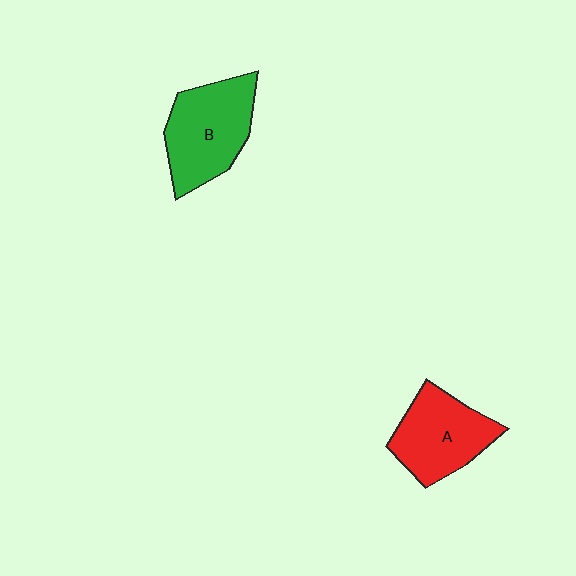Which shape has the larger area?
Shape B (green).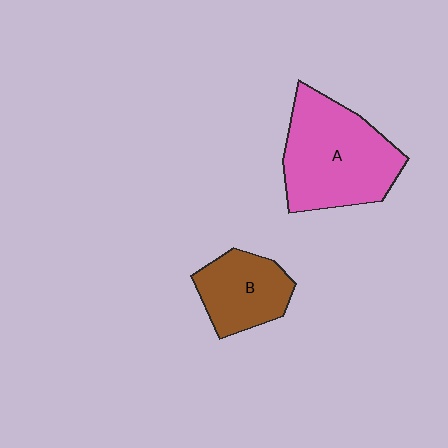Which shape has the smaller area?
Shape B (brown).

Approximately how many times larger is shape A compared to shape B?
Approximately 1.7 times.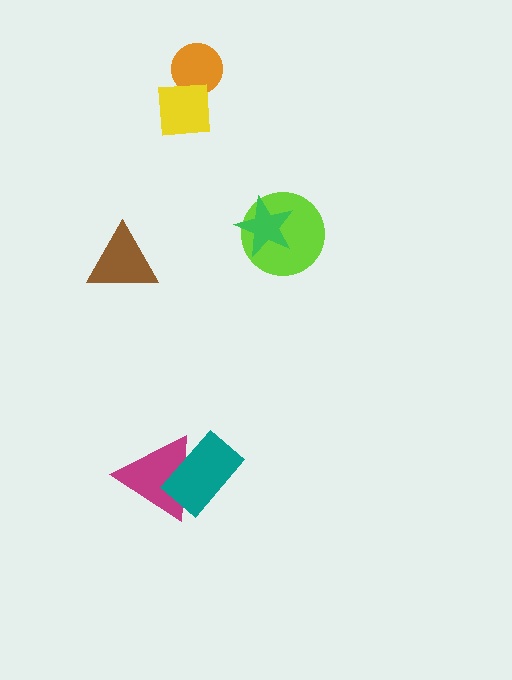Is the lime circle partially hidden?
Yes, it is partially covered by another shape.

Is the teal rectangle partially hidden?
No, no other shape covers it.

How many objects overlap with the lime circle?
1 object overlaps with the lime circle.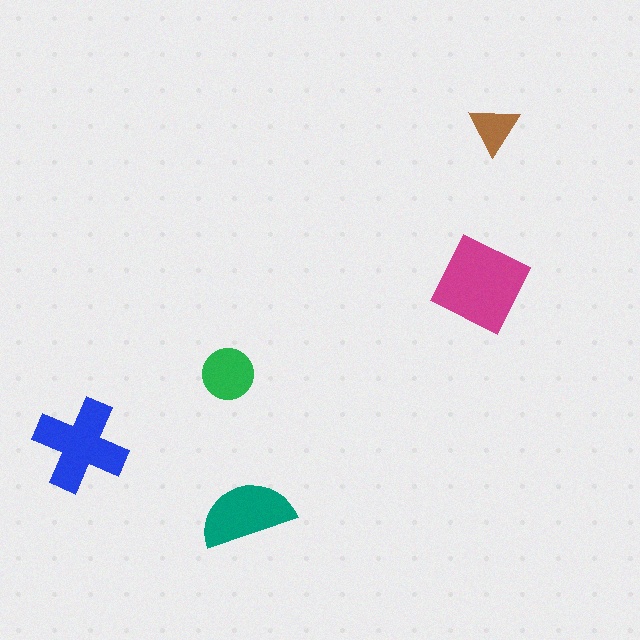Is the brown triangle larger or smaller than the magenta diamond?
Smaller.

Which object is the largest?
The magenta diamond.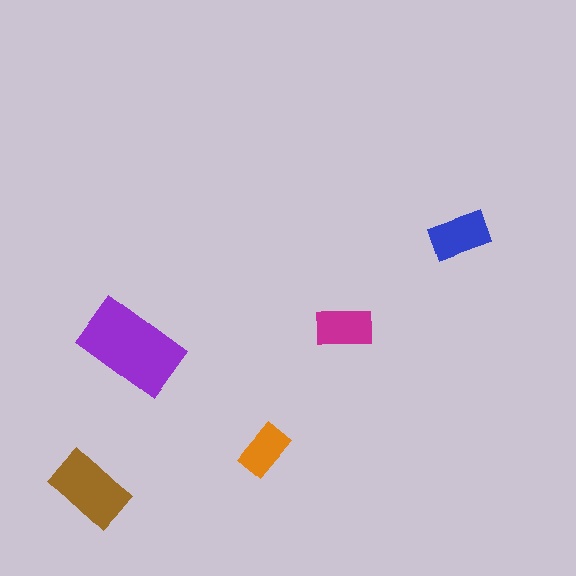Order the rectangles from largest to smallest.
the purple one, the brown one, the blue one, the magenta one, the orange one.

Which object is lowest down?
The brown rectangle is bottommost.